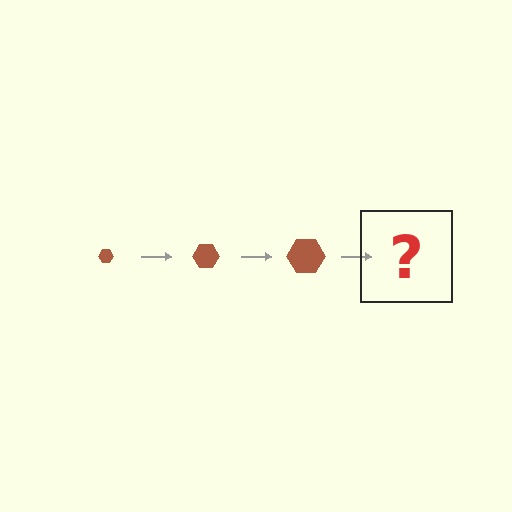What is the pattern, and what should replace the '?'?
The pattern is that the hexagon gets progressively larger each step. The '?' should be a brown hexagon, larger than the previous one.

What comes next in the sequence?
The next element should be a brown hexagon, larger than the previous one.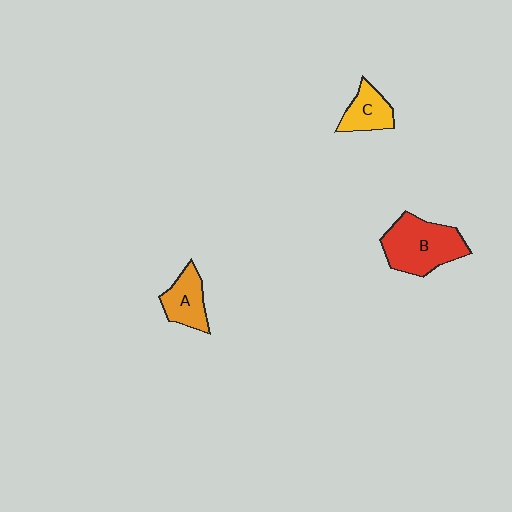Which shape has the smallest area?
Shape C (yellow).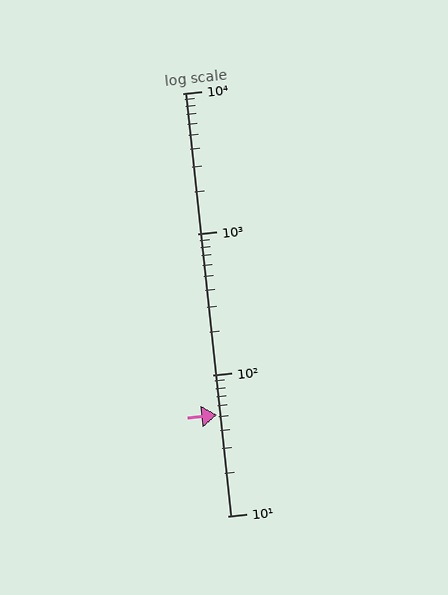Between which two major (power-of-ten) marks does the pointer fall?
The pointer is between 10 and 100.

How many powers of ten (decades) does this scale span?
The scale spans 3 decades, from 10 to 10000.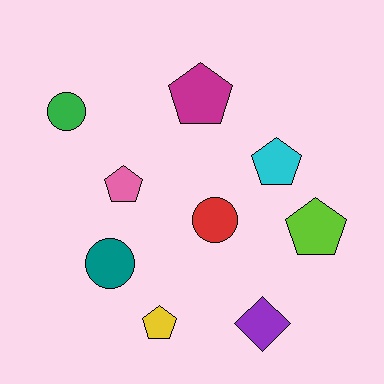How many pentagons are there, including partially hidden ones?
There are 5 pentagons.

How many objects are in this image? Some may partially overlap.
There are 9 objects.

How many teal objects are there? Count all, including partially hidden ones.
There is 1 teal object.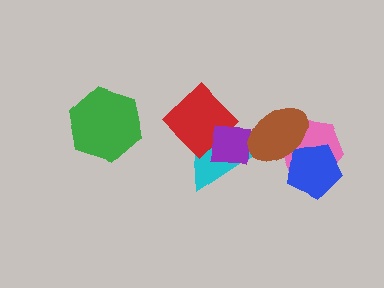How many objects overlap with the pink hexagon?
2 objects overlap with the pink hexagon.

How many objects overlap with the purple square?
3 objects overlap with the purple square.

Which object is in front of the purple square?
The brown ellipse is in front of the purple square.